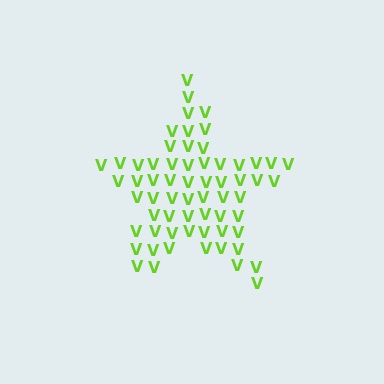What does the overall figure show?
The overall figure shows a star.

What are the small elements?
The small elements are letter V's.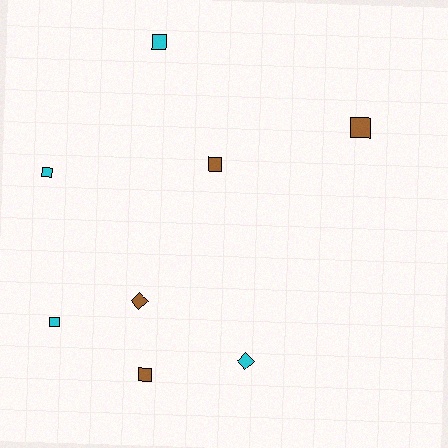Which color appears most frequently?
Brown, with 4 objects.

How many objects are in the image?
There are 8 objects.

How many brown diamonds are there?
There is 1 brown diamond.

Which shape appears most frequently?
Square, with 6 objects.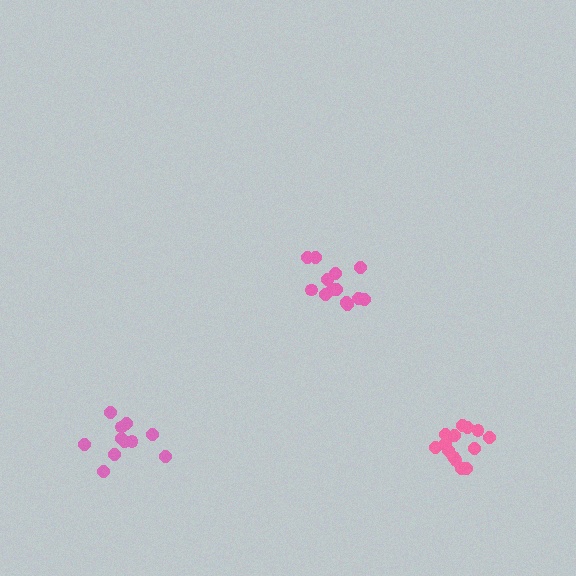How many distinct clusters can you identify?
There are 3 distinct clusters.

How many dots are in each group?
Group 1: 13 dots, Group 2: 11 dots, Group 3: 14 dots (38 total).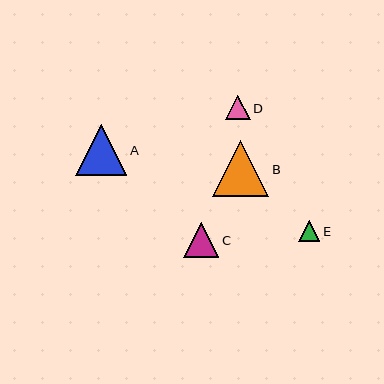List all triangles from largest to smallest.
From largest to smallest: B, A, C, D, E.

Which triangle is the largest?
Triangle B is the largest with a size of approximately 56 pixels.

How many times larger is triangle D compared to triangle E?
Triangle D is approximately 1.1 times the size of triangle E.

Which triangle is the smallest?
Triangle E is the smallest with a size of approximately 21 pixels.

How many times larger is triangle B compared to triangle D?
Triangle B is approximately 2.3 times the size of triangle D.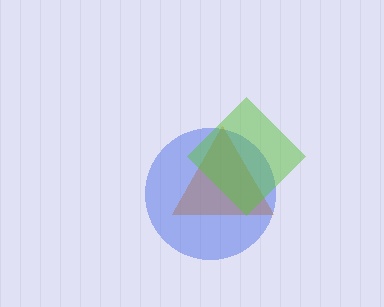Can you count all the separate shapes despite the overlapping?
Yes, there are 3 separate shapes.